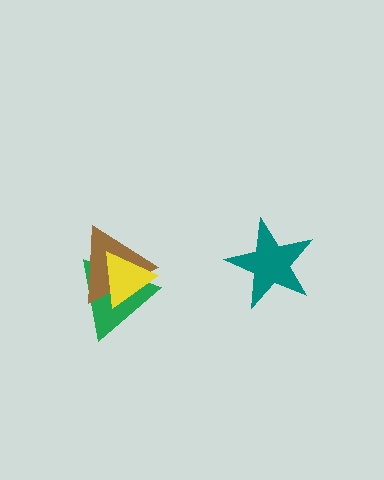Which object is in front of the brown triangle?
The yellow triangle is in front of the brown triangle.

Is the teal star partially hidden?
No, no other shape covers it.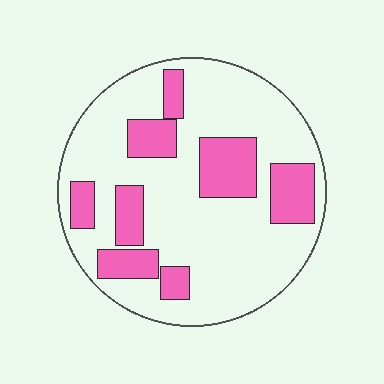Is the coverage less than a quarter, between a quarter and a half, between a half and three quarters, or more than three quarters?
Between a quarter and a half.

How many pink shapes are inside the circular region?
8.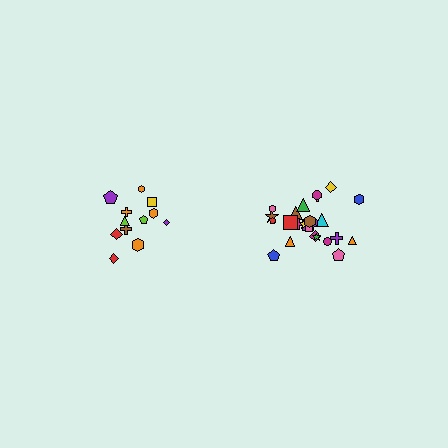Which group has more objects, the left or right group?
The right group.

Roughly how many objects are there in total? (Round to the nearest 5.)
Roughly 35 objects in total.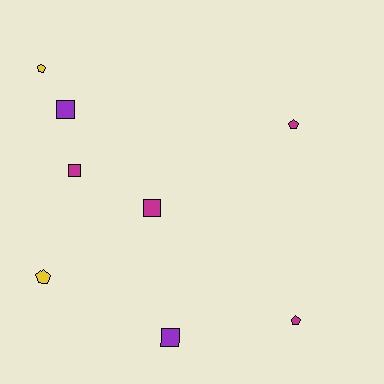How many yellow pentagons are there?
There are 2 yellow pentagons.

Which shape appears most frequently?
Pentagon, with 4 objects.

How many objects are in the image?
There are 8 objects.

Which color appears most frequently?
Magenta, with 4 objects.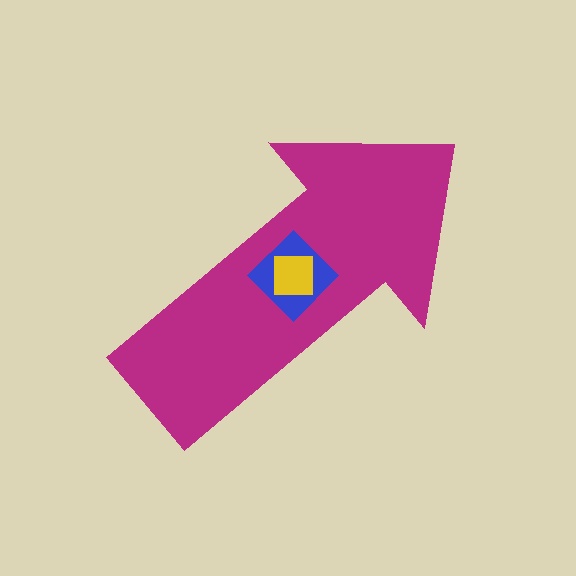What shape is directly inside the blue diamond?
The yellow square.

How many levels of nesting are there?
3.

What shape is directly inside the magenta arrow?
The blue diamond.